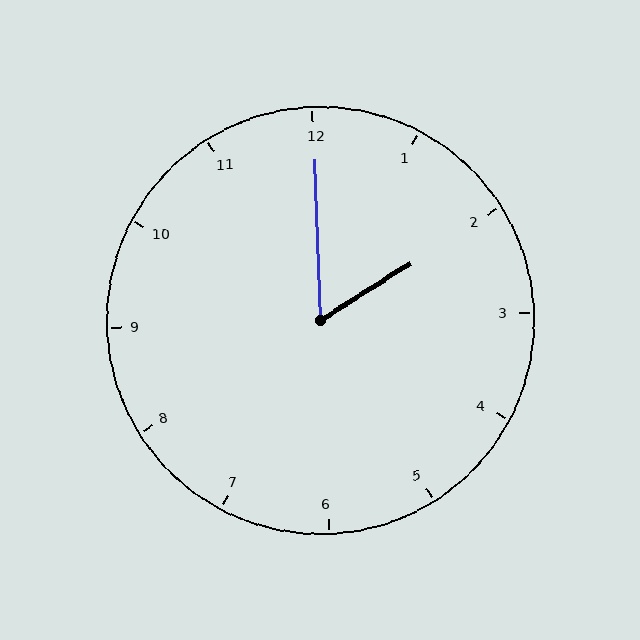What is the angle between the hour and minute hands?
Approximately 60 degrees.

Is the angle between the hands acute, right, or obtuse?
It is acute.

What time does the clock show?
2:00.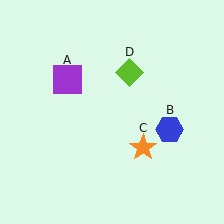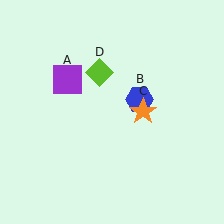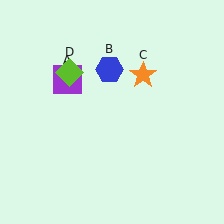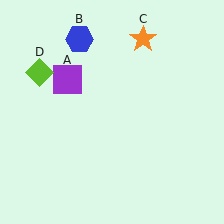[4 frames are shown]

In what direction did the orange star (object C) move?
The orange star (object C) moved up.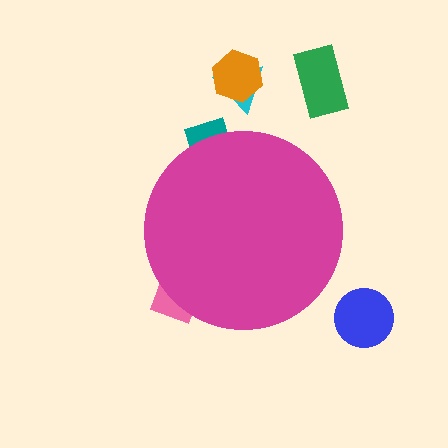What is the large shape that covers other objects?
A magenta circle.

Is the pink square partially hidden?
Yes, the pink square is partially hidden behind the magenta circle.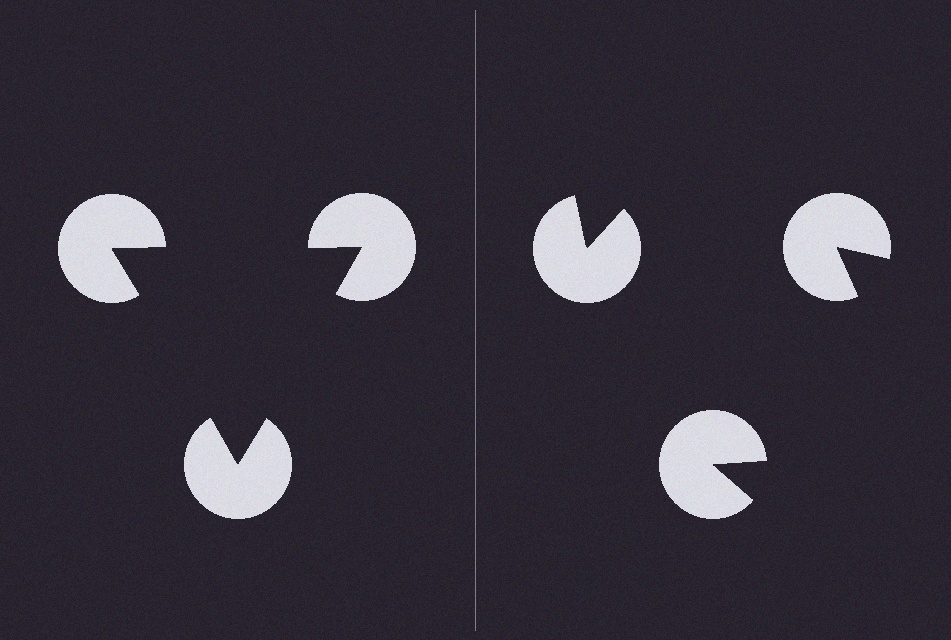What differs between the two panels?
The pac-man discs are positioned identically on both sides; only the wedge orientations differ. On the left they align to a triangle; on the right they are misaligned.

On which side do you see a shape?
An illusory triangle appears on the left side. On the right side the wedge cuts are rotated, so no coherent shape forms.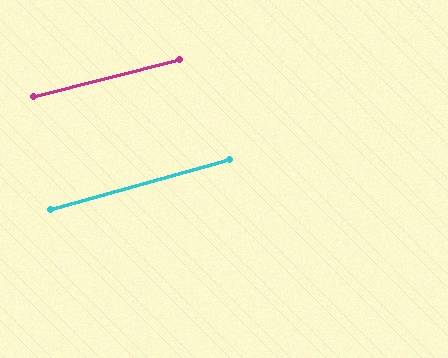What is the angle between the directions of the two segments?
Approximately 1 degree.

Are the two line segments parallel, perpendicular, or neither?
Parallel — their directions differ by only 1.4°.